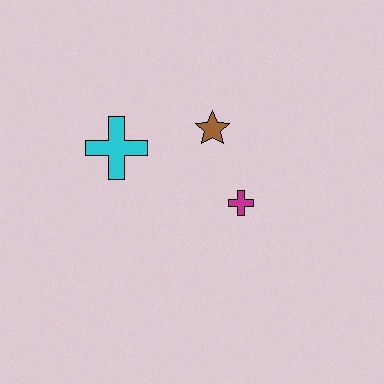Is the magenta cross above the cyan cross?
No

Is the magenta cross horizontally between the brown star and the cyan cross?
No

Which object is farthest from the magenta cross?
The cyan cross is farthest from the magenta cross.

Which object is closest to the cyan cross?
The brown star is closest to the cyan cross.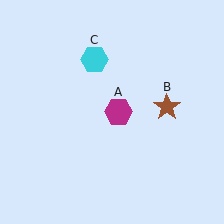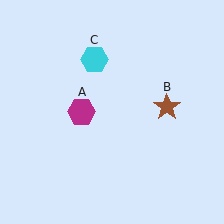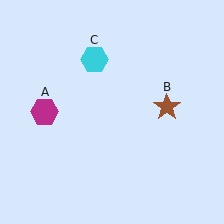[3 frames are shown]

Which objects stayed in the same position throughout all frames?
Brown star (object B) and cyan hexagon (object C) remained stationary.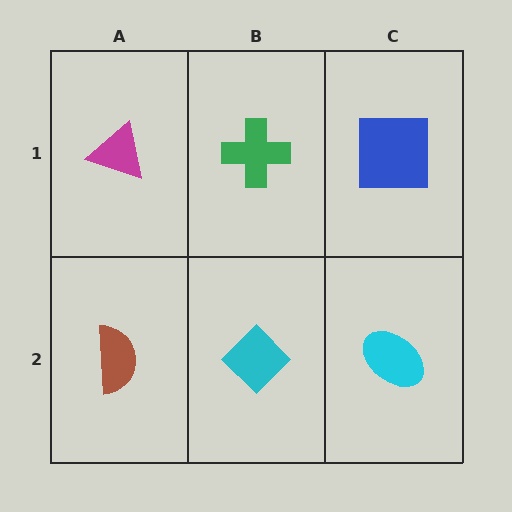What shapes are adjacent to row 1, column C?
A cyan ellipse (row 2, column C), a green cross (row 1, column B).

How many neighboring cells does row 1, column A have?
2.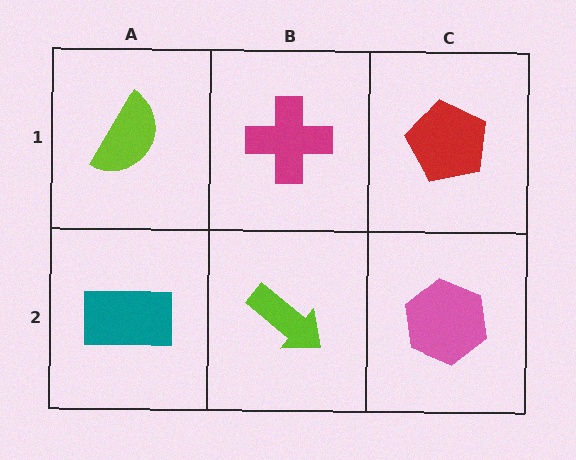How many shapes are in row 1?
3 shapes.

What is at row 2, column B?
A lime arrow.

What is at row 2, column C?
A pink hexagon.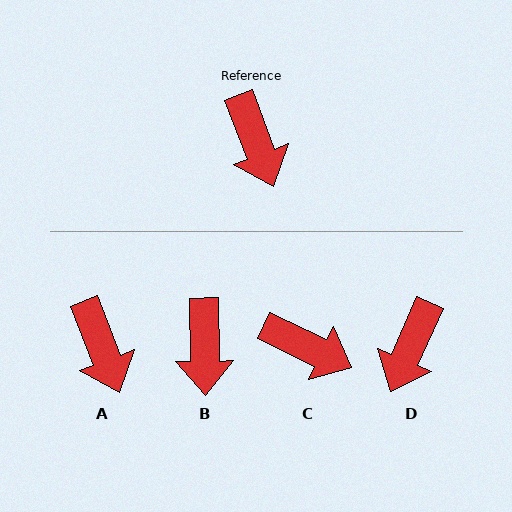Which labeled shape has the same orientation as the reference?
A.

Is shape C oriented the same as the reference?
No, it is off by about 43 degrees.